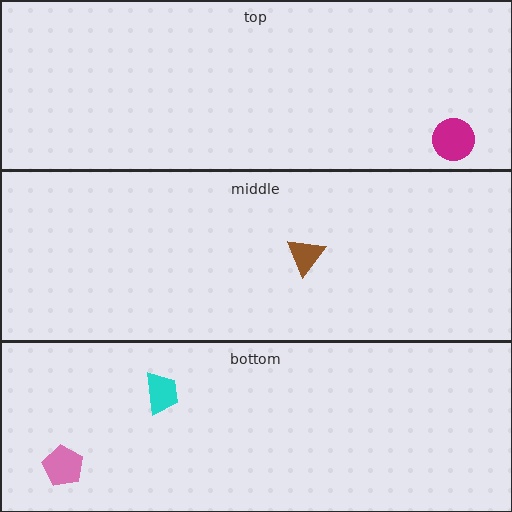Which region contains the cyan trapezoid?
The bottom region.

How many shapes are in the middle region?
1.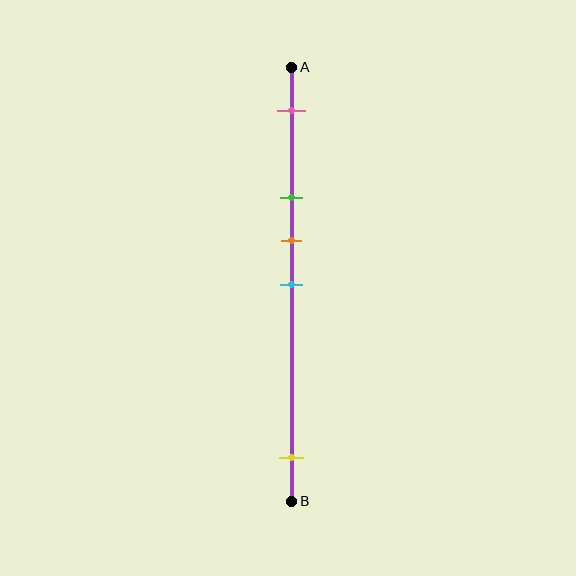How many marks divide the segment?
There are 5 marks dividing the segment.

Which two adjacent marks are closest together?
The orange and cyan marks are the closest adjacent pair.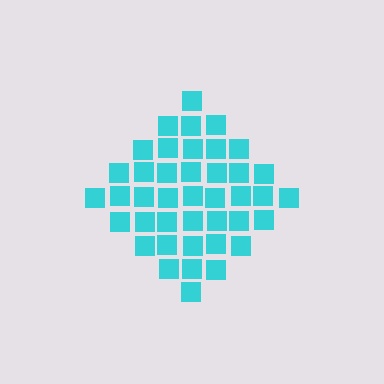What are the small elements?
The small elements are squares.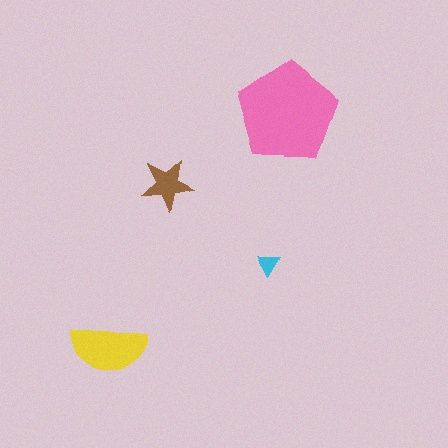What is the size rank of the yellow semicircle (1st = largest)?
2nd.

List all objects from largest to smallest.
The pink pentagon, the yellow semicircle, the brown star, the cyan triangle.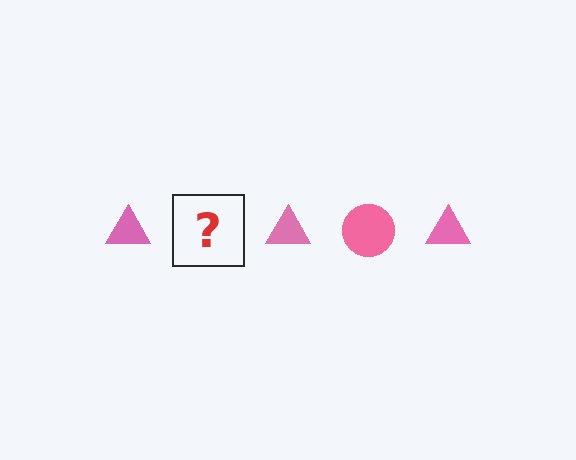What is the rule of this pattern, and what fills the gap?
The rule is that the pattern cycles through triangle, circle shapes in pink. The gap should be filled with a pink circle.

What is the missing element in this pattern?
The missing element is a pink circle.